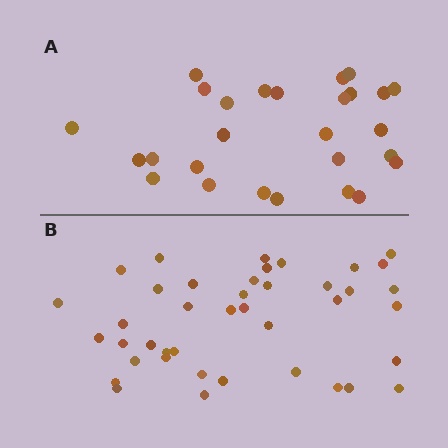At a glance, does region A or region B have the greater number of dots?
Region B (the bottom region) has more dots.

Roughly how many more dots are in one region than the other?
Region B has approximately 15 more dots than region A.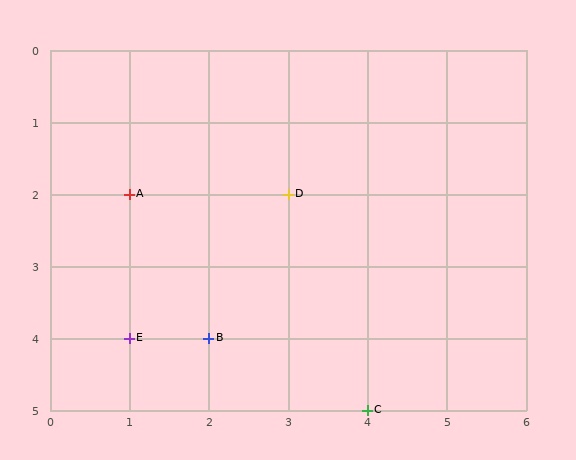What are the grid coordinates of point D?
Point D is at grid coordinates (3, 2).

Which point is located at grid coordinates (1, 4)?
Point E is at (1, 4).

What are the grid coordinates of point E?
Point E is at grid coordinates (1, 4).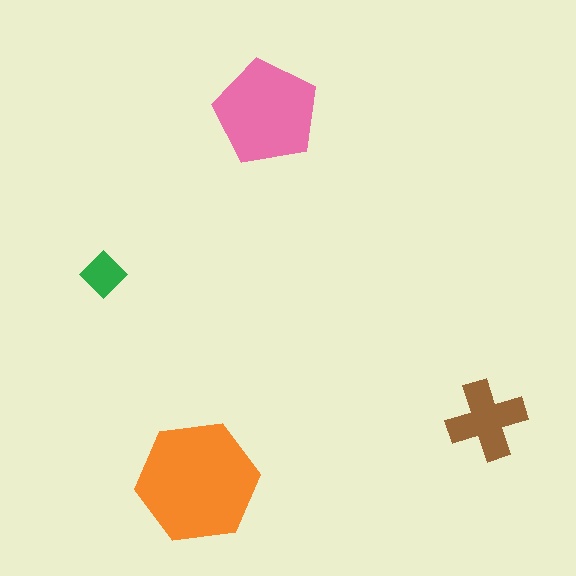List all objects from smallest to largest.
The green diamond, the brown cross, the pink pentagon, the orange hexagon.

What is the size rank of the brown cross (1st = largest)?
3rd.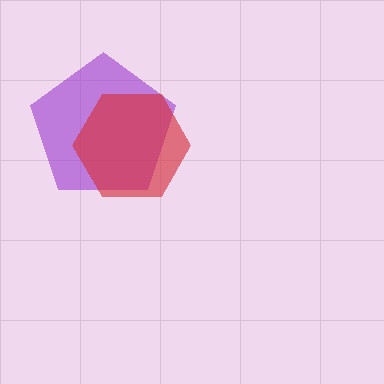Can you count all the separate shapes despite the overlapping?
Yes, there are 2 separate shapes.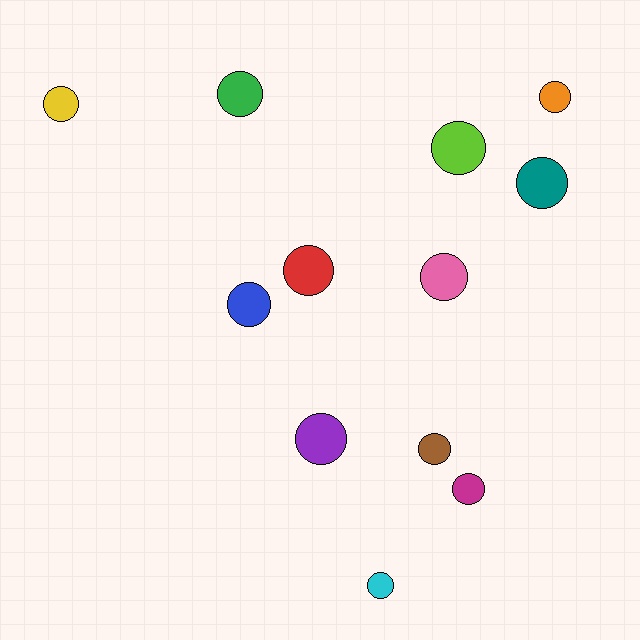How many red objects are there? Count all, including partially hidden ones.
There is 1 red object.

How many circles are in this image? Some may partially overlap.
There are 12 circles.